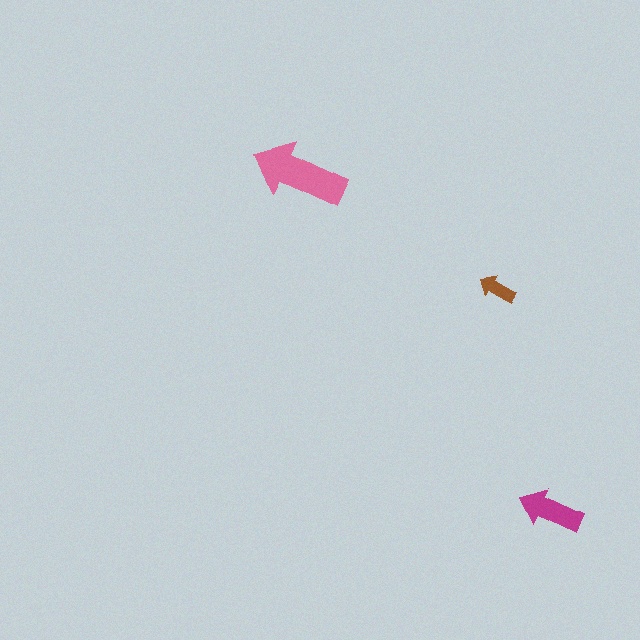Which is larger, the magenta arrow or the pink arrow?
The pink one.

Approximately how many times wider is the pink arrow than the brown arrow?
About 2.5 times wider.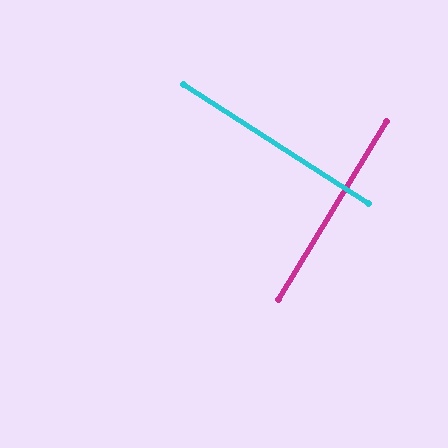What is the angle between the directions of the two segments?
Approximately 88 degrees.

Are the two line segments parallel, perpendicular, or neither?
Perpendicular — they meet at approximately 88°.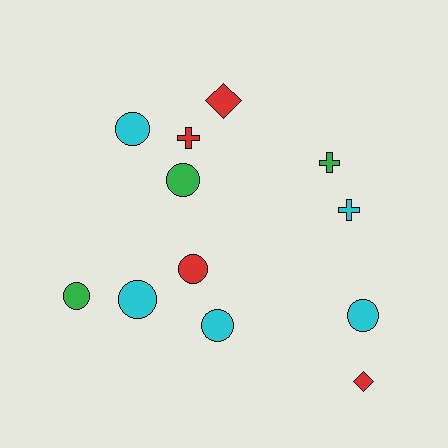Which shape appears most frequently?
Circle, with 7 objects.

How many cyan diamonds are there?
There are no cyan diamonds.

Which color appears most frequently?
Cyan, with 5 objects.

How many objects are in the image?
There are 12 objects.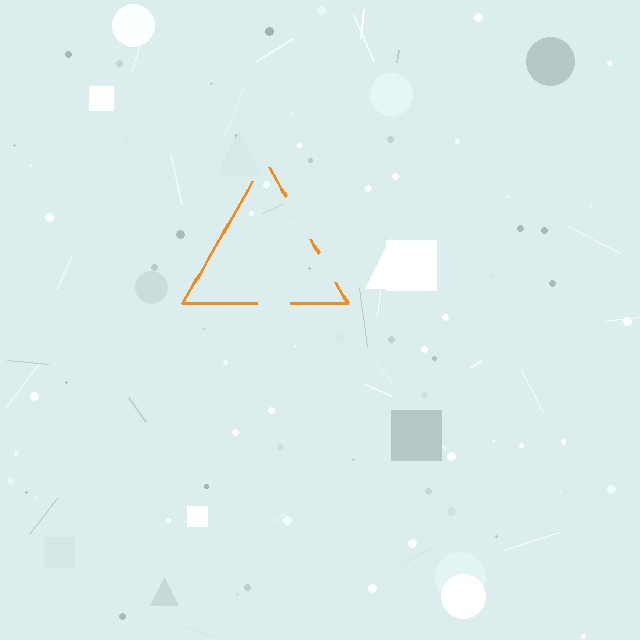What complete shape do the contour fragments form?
The contour fragments form a triangle.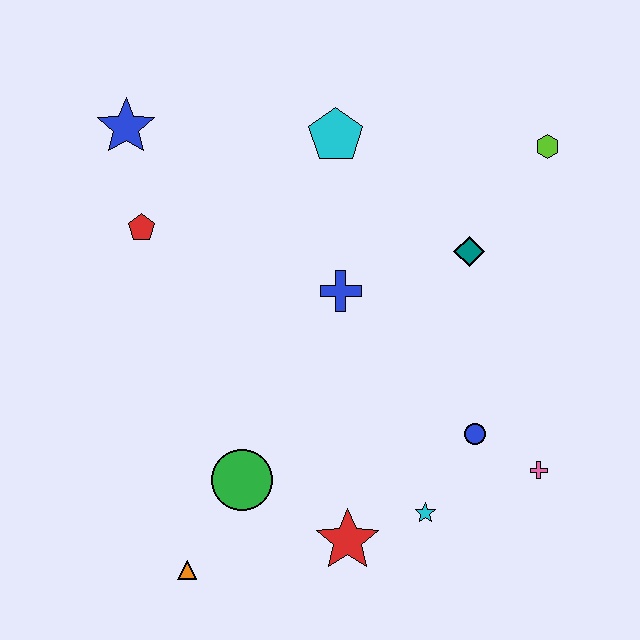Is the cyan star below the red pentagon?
Yes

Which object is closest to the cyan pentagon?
The blue cross is closest to the cyan pentagon.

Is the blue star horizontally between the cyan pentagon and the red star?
No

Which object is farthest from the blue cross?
The orange triangle is farthest from the blue cross.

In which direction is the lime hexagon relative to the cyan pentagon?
The lime hexagon is to the right of the cyan pentagon.